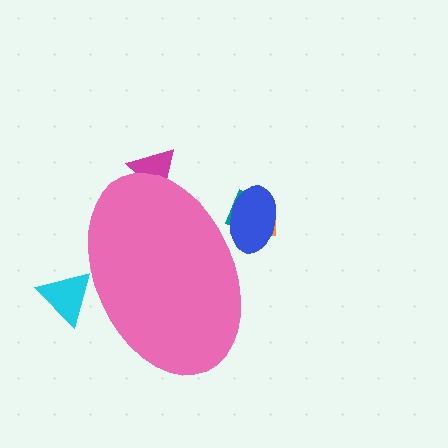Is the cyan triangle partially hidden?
Yes, the cyan triangle is partially hidden behind the pink ellipse.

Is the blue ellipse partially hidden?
Yes, the blue ellipse is partially hidden behind the pink ellipse.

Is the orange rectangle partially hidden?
Yes, the orange rectangle is partially hidden behind the pink ellipse.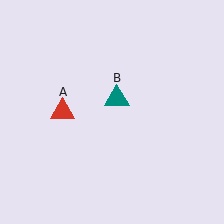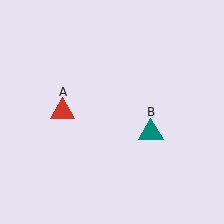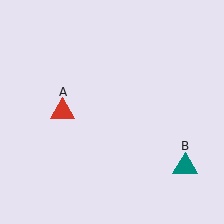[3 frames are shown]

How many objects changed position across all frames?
1 object changed position: teal triangle (object B).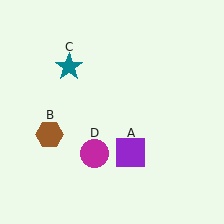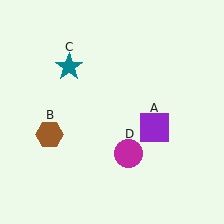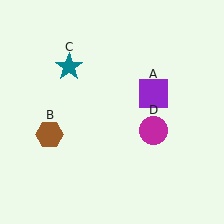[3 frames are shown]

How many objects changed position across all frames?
2 objects changed position: purple square (object A), magenta circle (object D).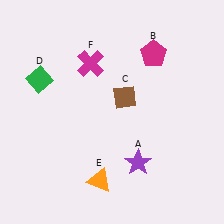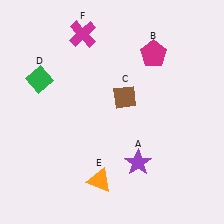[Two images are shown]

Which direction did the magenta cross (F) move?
The magenta cross (F) moved up.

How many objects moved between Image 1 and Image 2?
1 object moved between the two images.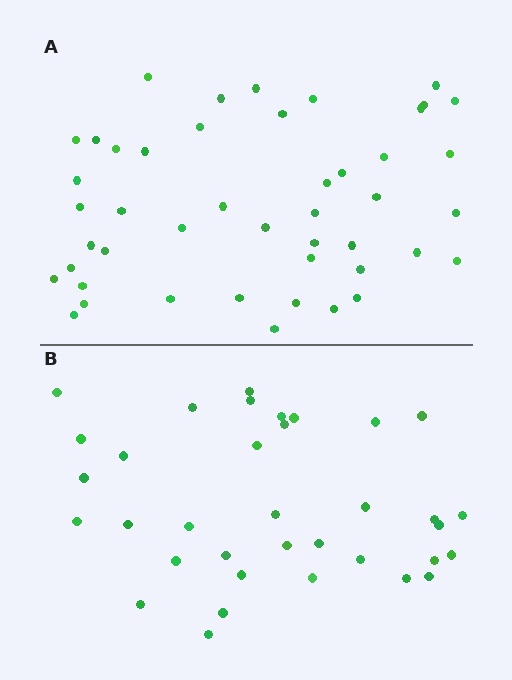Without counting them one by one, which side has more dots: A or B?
Region A (the top region) has more dots.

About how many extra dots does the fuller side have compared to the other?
Region A has roughly 12 or so more dots than region B.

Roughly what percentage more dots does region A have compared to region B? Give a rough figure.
About 30% more.